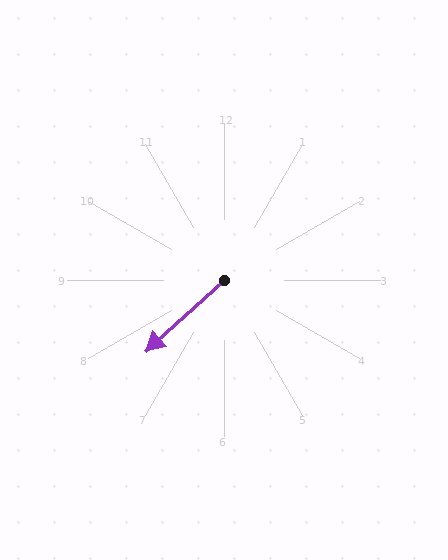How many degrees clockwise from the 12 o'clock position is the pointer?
Approximately 228 degrees.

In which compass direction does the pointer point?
Southwest.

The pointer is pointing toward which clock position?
Roughly 8 o'clock.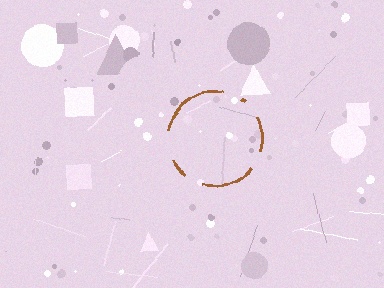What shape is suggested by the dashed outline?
The dashed outline suggests a circle.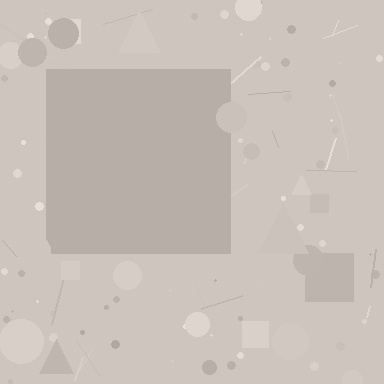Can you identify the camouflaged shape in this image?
The camouflaged shape is a square.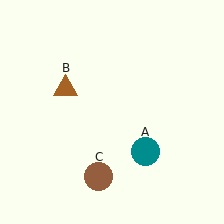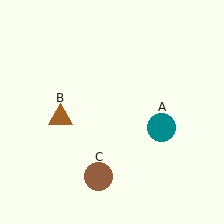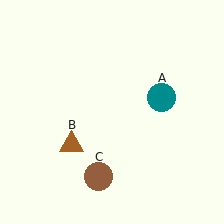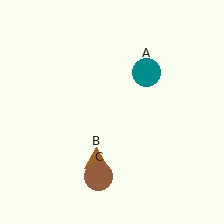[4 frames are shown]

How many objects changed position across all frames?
2 objects changed position: teal circle (object A), brown triangle (object B).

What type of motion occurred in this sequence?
The teal circle (object A), brown triangle (object B) rotated counterclockwise around the center of the scene.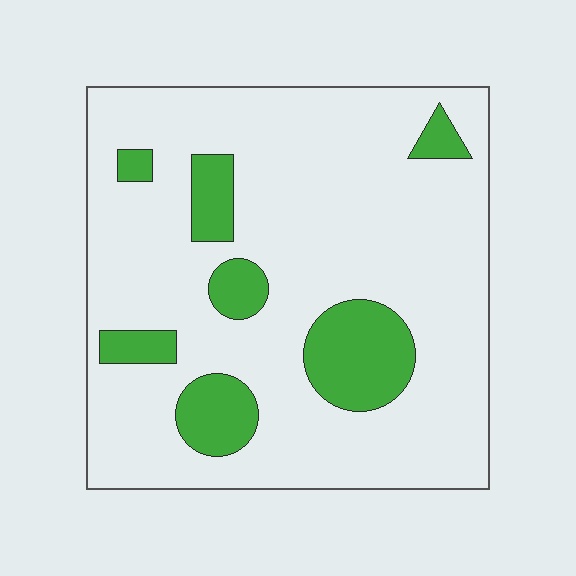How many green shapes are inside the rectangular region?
7.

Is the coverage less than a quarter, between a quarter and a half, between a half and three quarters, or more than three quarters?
Less than a quarter.